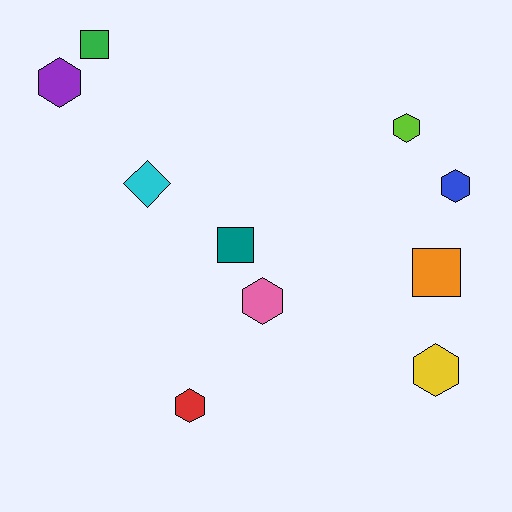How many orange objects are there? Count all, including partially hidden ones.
There is 1 orange object.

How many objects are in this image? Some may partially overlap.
There are 10 objects.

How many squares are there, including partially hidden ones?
There are 3 squares.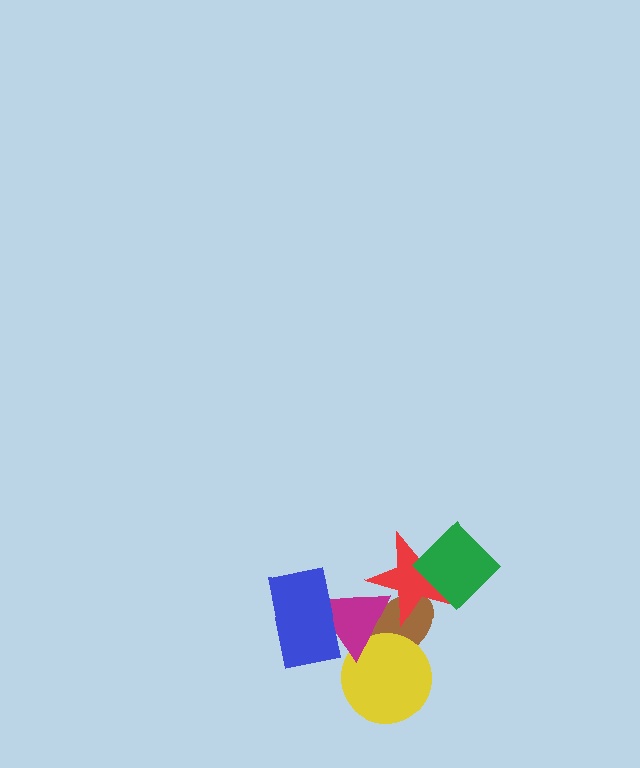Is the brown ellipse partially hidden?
Yes, it is partially covered by another shape.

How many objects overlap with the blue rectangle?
1 object overlaps with the blue rectangle.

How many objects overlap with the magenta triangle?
4 objects overlap with the magenta triangle.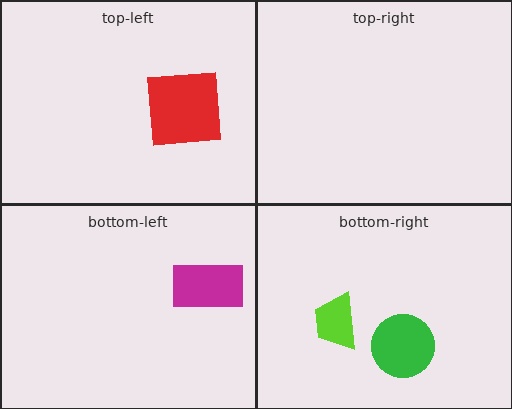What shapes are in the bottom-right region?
The lime trapezoid, the green circle.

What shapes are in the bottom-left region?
The magenta rectangle.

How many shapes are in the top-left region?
1.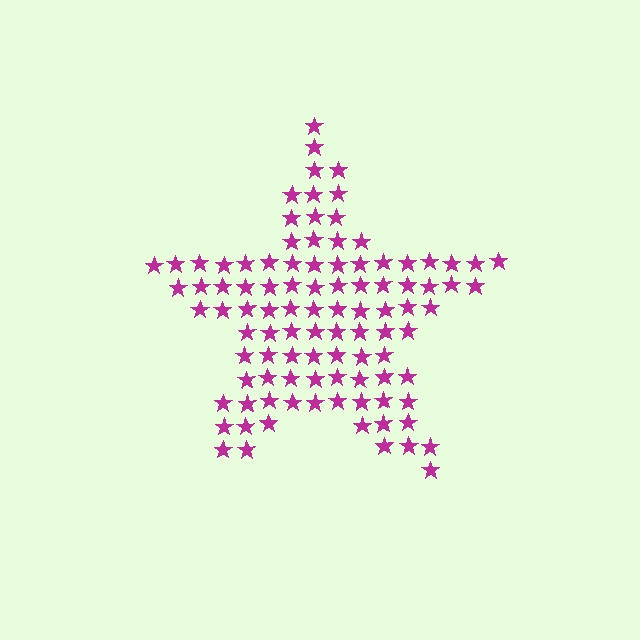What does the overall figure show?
The overall figure shows a star.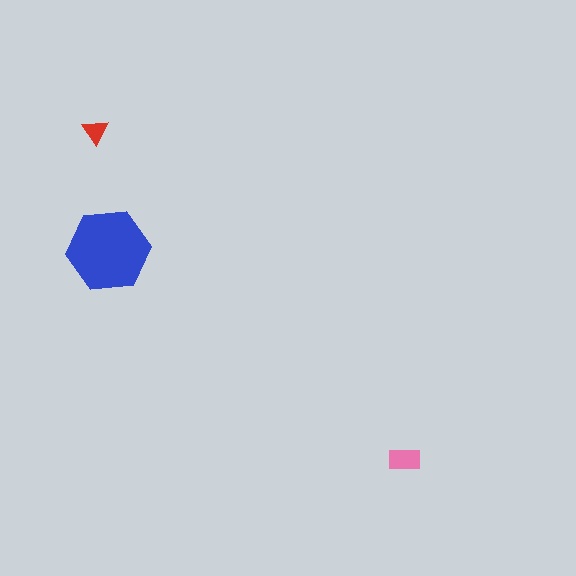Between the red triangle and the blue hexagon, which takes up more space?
The blue hexagon.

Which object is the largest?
The blue hexagon.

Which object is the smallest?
The red triangle.